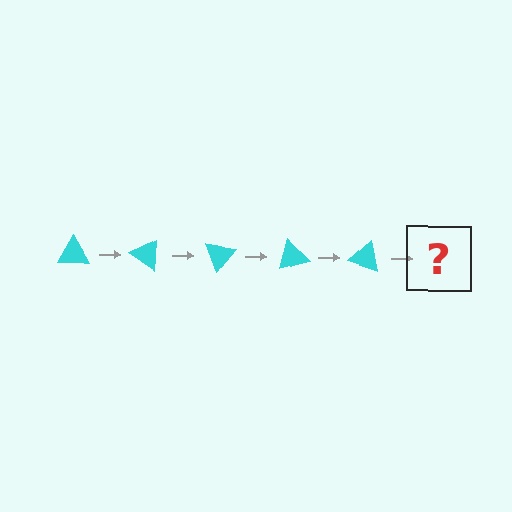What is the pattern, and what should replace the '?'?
The pattern is that the triangle rotates 35 degrees each step. The '?' should be a cyan triangle rotated 175 degrees.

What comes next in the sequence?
The next element should be a cyan triangle rotated 175 degrees.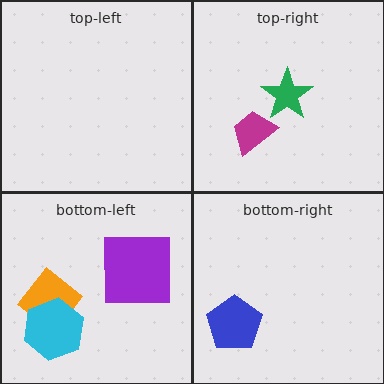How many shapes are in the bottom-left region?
3.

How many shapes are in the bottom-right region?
1.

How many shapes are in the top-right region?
2.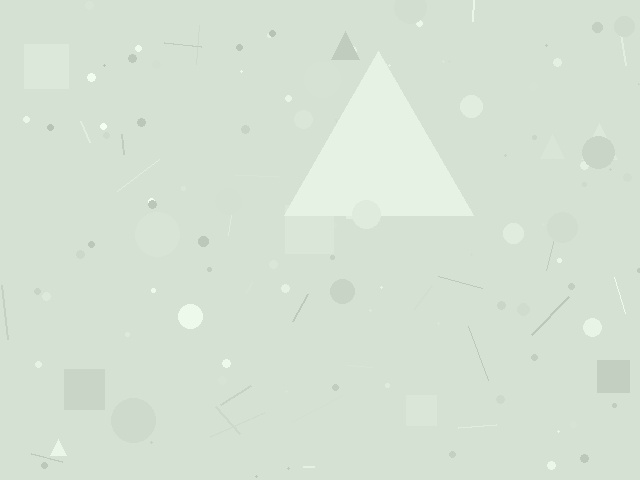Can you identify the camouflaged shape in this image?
The camouflaged shape is a triangle.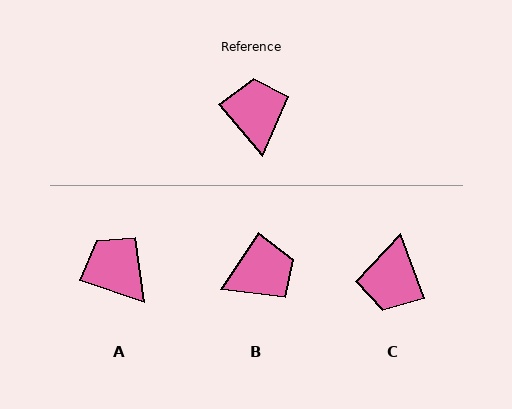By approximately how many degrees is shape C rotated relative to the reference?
Approximately 161 degrees counter-clockwise.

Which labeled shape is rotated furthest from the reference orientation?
C, about 161 degrees away.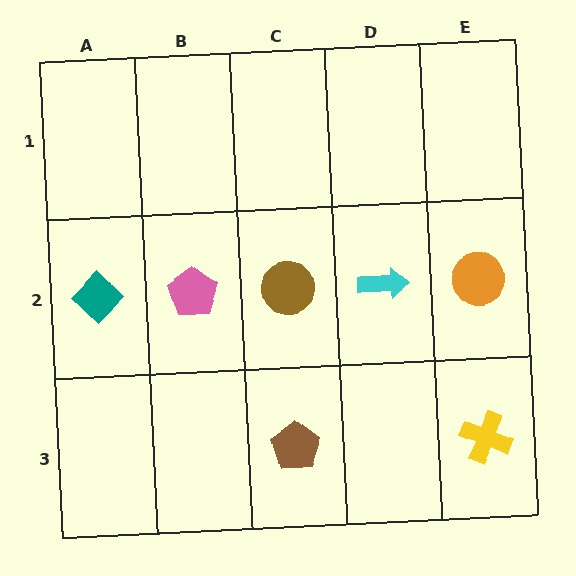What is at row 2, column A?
A teal diamond.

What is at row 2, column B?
A pink pentagon.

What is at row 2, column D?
A cyan arrow.